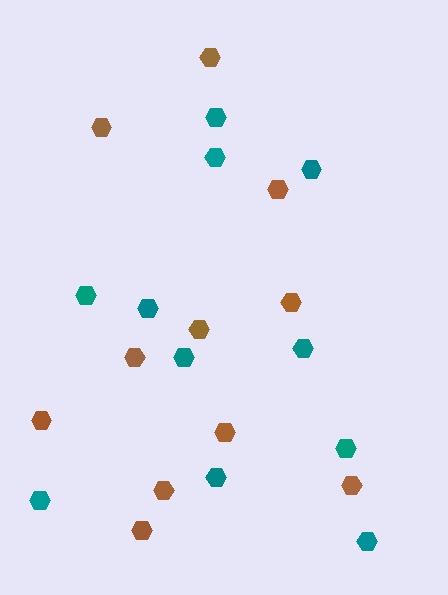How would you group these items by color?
There are 2 groups: one group of teal hexagons (11) and one group of brown hexagons (11).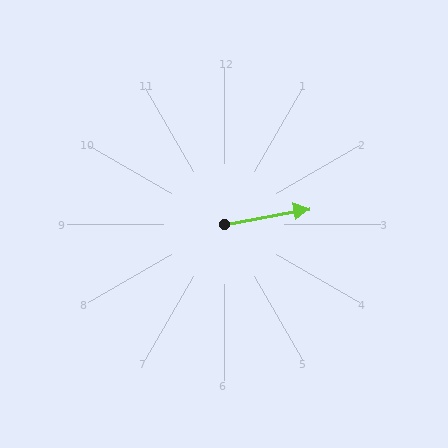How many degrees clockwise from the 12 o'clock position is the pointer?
Approximately 80 degrees.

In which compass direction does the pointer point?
East.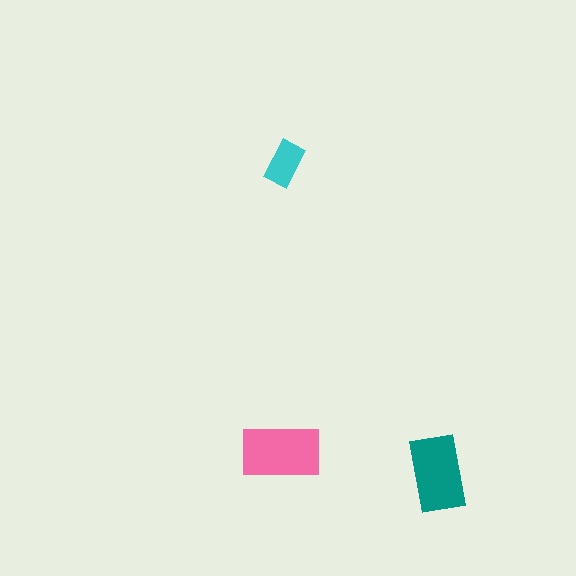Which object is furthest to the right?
The teal rectangle is rightmost.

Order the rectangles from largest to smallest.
the pink one, the teal one, the cyan one.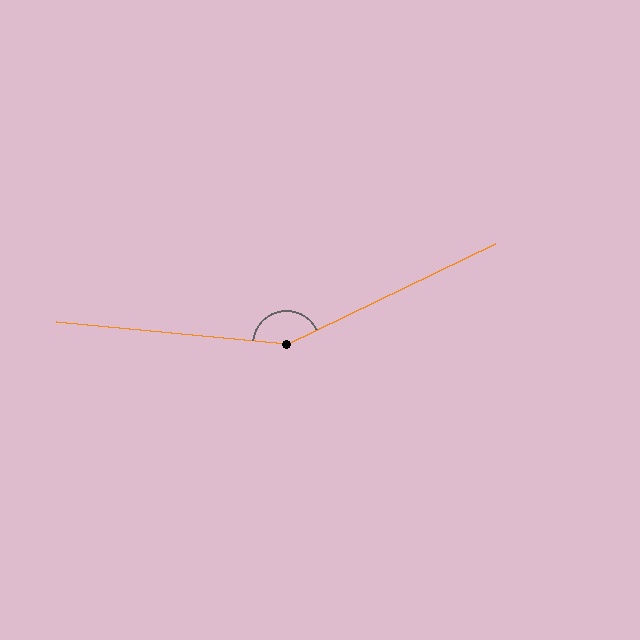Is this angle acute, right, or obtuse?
It is obtuse.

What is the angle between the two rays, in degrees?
Approximately 149 degrees.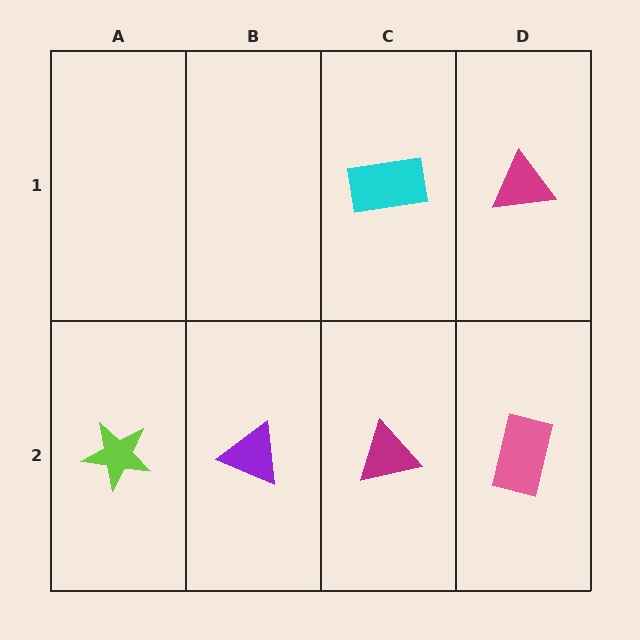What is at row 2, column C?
A magenta triangle.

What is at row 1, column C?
A cyan rectangle.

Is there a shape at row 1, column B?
No, that cell is empty.